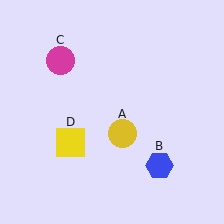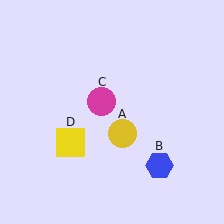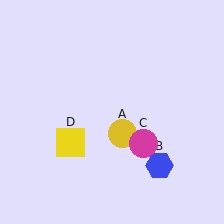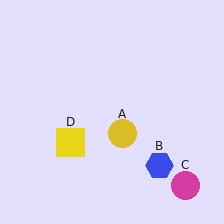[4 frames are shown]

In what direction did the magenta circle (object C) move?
The magenta circle (object C) moved down and to the right.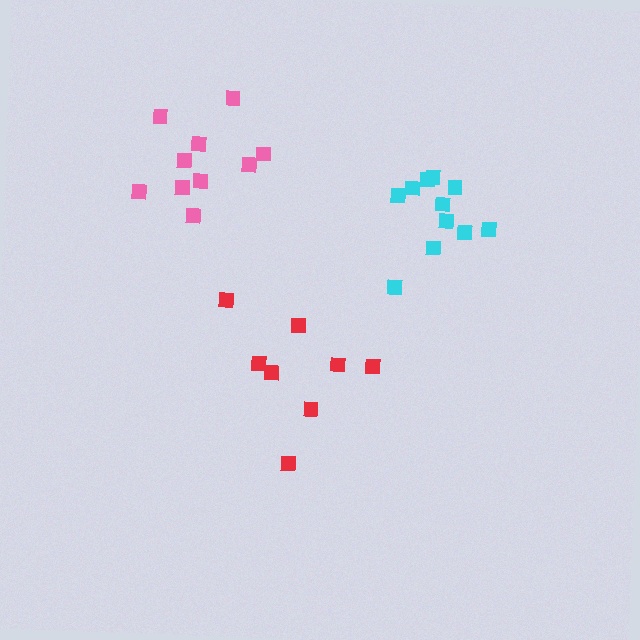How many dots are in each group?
Group 1: 11 dots, Group 2: 8 dots, Group 3: 10 dots (29 total).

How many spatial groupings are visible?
There are 3 spatial groupings.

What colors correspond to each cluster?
The clusters are colored: cyan, red, pink.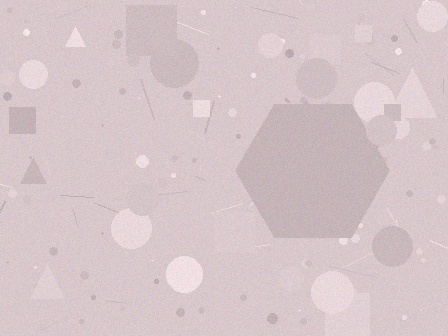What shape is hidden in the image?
A hexagon is hidden in the image.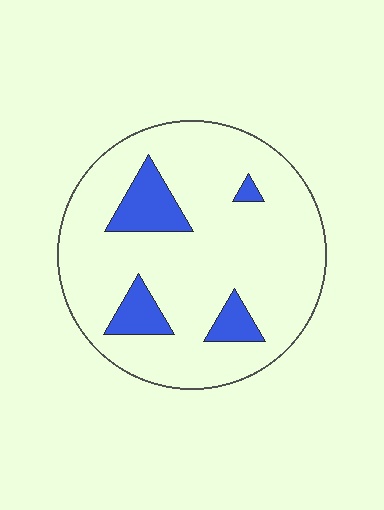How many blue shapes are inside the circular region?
4.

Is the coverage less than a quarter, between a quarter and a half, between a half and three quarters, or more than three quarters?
Less than a quarter.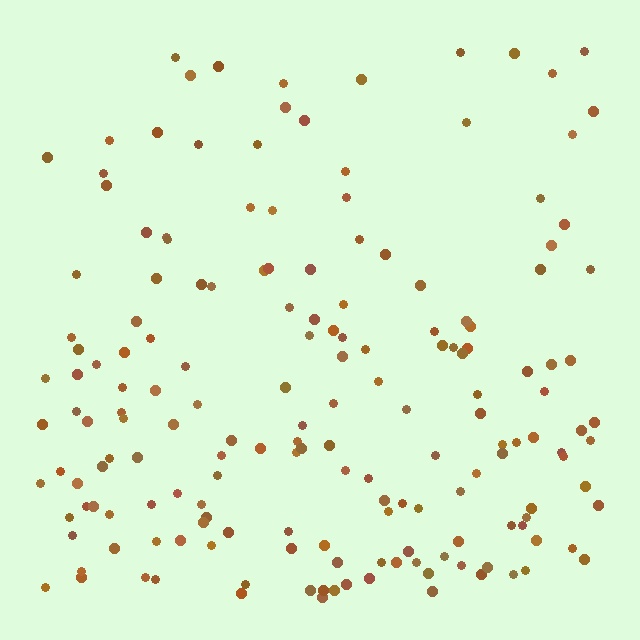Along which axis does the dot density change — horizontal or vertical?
Vertical.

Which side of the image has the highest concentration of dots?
The bottom.